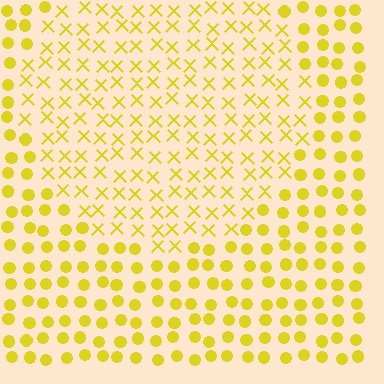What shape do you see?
I see a circle.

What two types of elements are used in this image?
The image uses X marks inside the circle region and circles outside it.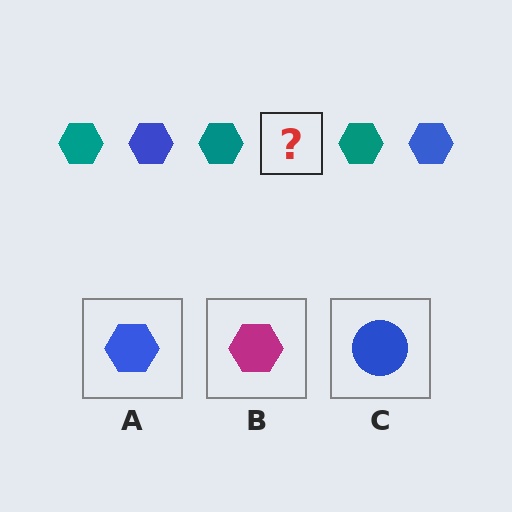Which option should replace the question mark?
Option A.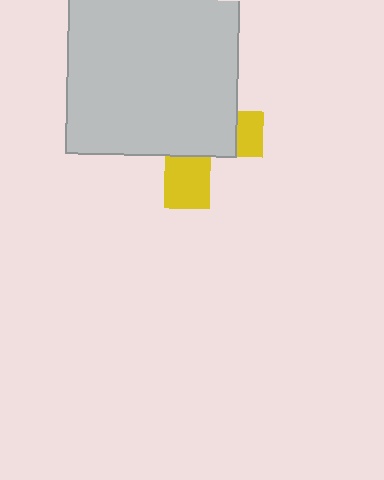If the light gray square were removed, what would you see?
You would see the complete yellow cross.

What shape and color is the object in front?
The object in front is a light gray square.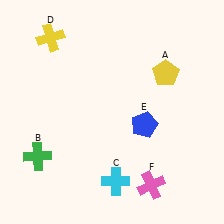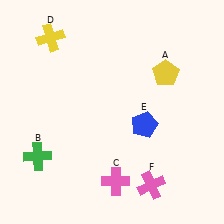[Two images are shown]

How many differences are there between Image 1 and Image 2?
There is 1 difference between the two images.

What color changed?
The cross (C) changed from cyan in Image 1 to pink in Image 2.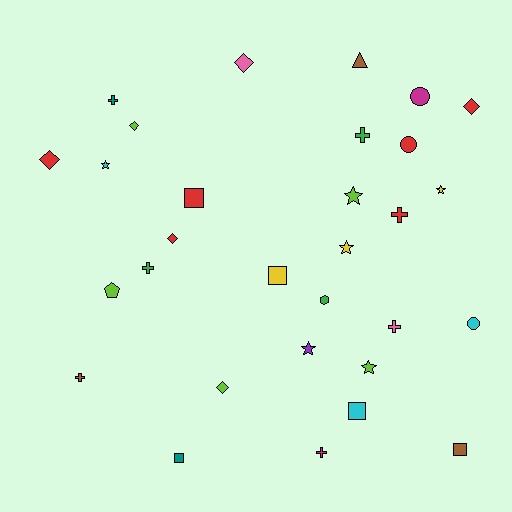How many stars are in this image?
There are 6 stars.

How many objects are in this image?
There are 30 objects.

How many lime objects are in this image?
There are 5 lime objects.